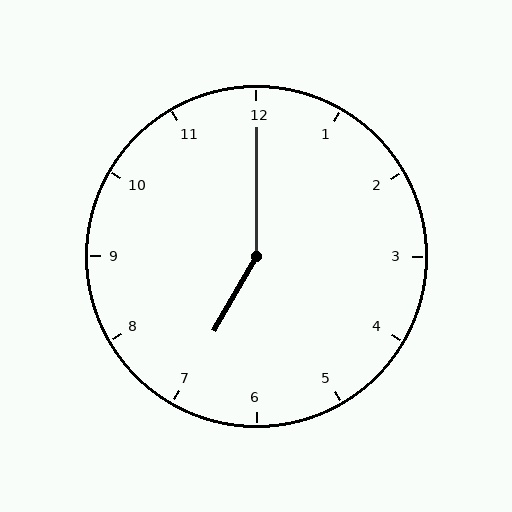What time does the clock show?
7:00.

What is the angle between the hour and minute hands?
Approximately 150 degrees.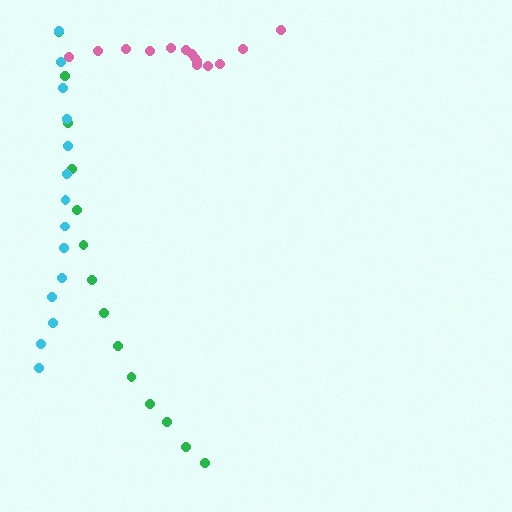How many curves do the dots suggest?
There are 3 distinct paths.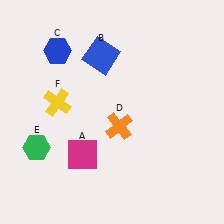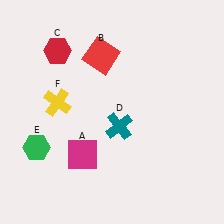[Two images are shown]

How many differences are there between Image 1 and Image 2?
There are 3 differences between the two images.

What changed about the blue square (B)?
In Image 1, B is blue. In Image 2, it changed to red.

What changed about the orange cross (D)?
In Image 1, D is orange. In Image 2, it changed to teal.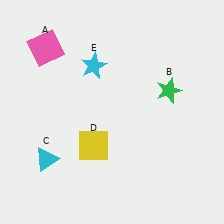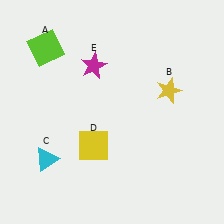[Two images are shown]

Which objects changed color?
A changed from pink to lime. B changed from green to yellow. E changed from cyan to magenta.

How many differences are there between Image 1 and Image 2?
There are 3 differences between the two images.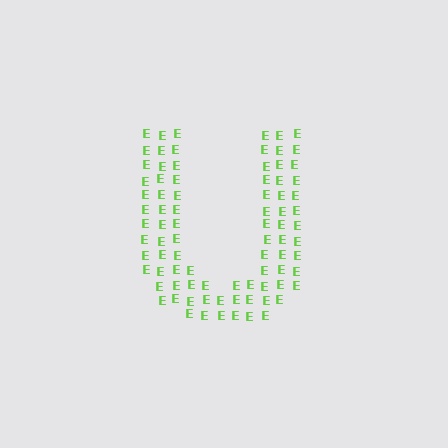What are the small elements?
The small elements are letter E's.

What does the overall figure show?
The overall figure shows the letter U.